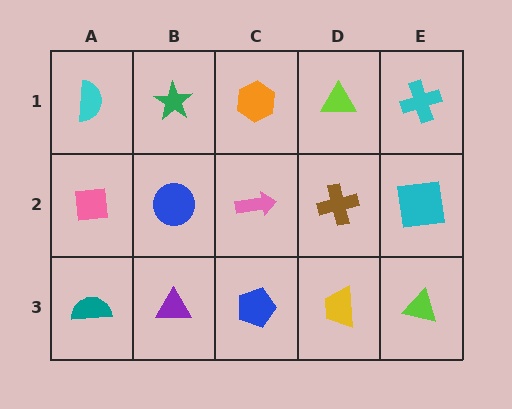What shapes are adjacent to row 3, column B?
A blue circle (row 2, column B), a teal semicircle (row 3, column A), a blue pentagon (row 3, column C).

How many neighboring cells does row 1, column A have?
2.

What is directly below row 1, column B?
A blue circle.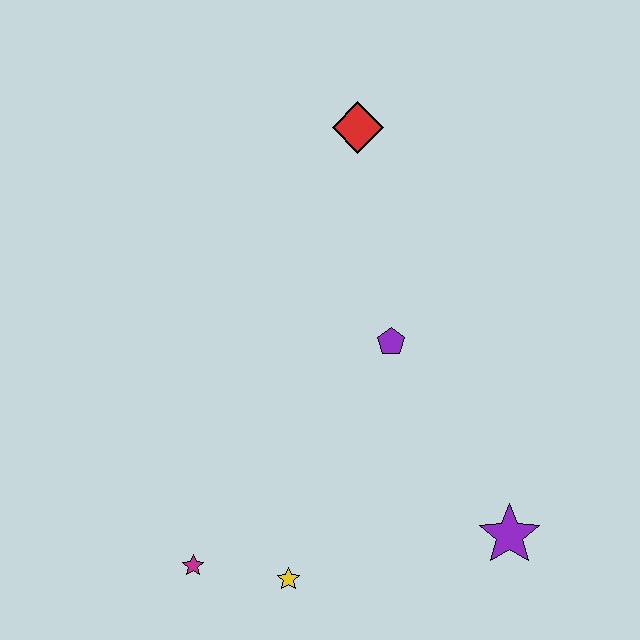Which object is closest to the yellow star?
The magenta star is closest to the yellow star.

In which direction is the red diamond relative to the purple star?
The red diamond is above the purple star.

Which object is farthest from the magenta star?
The red diamond is farthest from the magenta star.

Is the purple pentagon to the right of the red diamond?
Yes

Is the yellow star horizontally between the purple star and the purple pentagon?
No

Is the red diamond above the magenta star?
Yes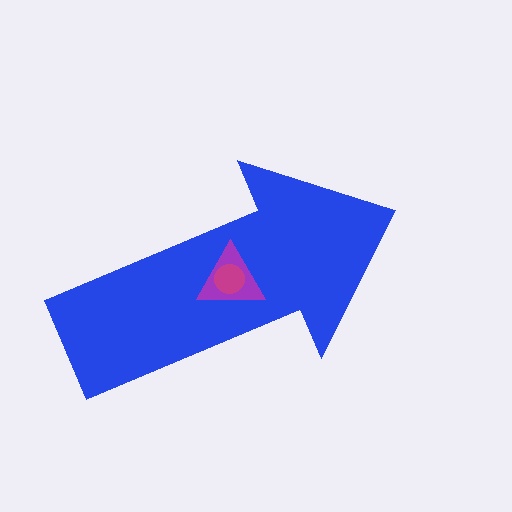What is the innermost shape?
The magenta circle.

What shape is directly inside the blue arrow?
The purple triangle.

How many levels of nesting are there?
3.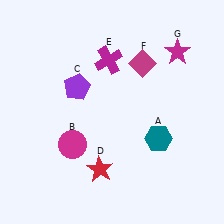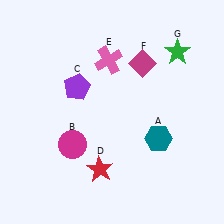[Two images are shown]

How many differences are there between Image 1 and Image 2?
There are 2 differences between the two images.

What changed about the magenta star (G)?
In Image 1, G is magenta. In Image 2, it changed to green.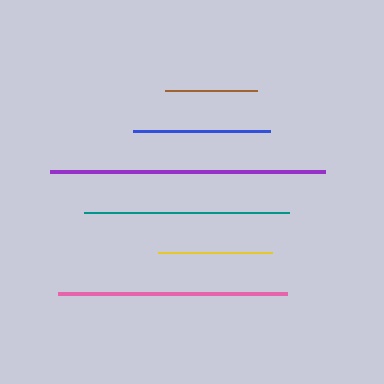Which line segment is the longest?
The purple line is the longest at approximately 275 pixels.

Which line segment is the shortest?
The brown line is the shortest at approximately 92 pixels.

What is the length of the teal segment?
The teal segment is approximately 205 pixels long.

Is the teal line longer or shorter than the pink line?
The pink line is longer than the teal line.